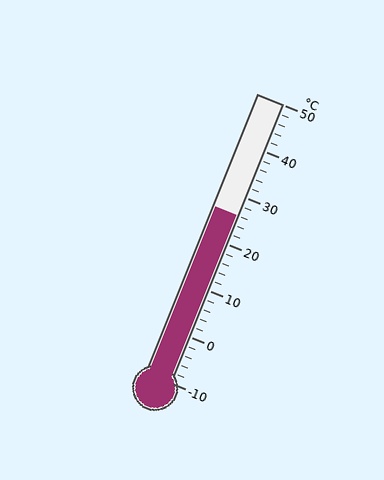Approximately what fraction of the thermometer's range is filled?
The thermometer is filled to approximately 60% of its range.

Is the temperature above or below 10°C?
The temperature is above 10°C.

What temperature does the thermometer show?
The thermometer shows approximately 26°C.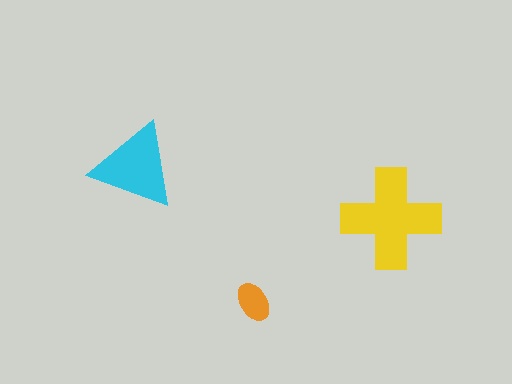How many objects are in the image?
There are 3 objects in the image.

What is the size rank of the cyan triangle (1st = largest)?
2nd.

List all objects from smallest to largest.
The orange ellipse, the cyan triangle, the yellow cross.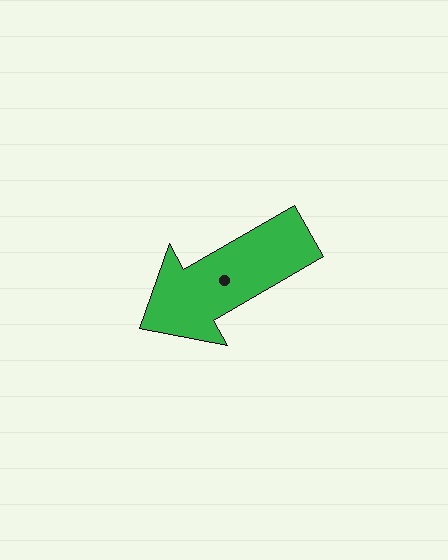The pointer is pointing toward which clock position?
Roughly 8 o'clock.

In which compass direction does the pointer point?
Southwest.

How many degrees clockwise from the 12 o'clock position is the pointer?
Approximately 240 degrees.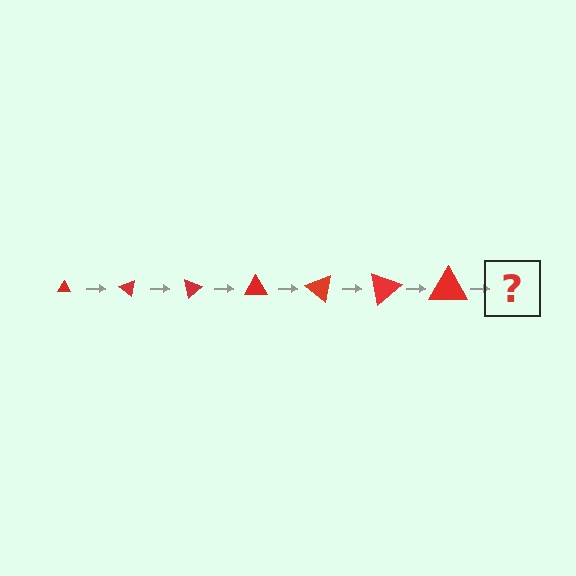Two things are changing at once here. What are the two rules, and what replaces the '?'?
The two rules are that the triangle grows larger each step and it rotates 40 degrees each step. The '?' should be a triangle, larger than the previous one and rotated 280 degrees from the start.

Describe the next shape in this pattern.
It should be a triangle, larger than the previous one and rotated 280 degrees from the start.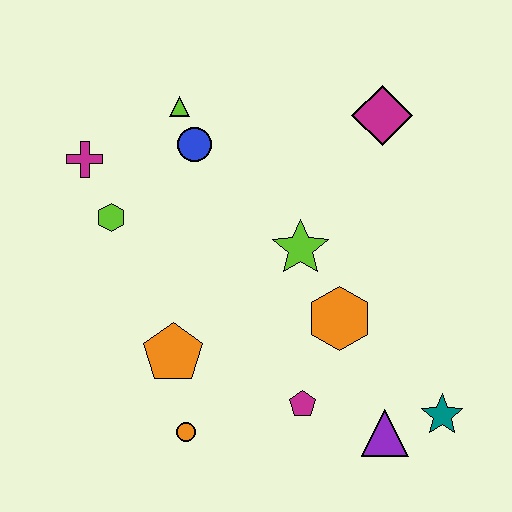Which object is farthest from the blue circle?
The teal star is farthest from the blue circle.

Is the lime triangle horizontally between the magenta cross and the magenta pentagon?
Yes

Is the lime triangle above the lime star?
Yes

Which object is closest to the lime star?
The orange hexagon is closest to the lime star.